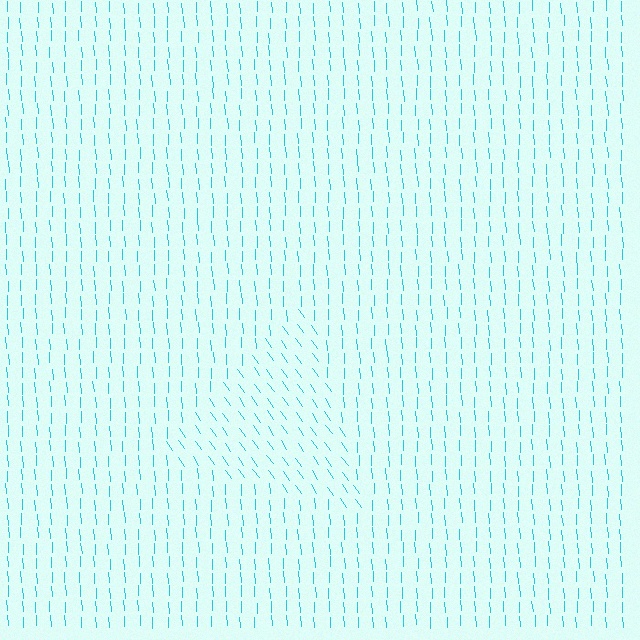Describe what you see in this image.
The image is filled with small cyan line segments. A triangle region in the image has lines oriented differently from the surrounding lines, creating a visible texture boundary.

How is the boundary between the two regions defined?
The boundary is defined purely by a change in line orientation (approximately 32 degrees difference). All lines are the same color and thickness.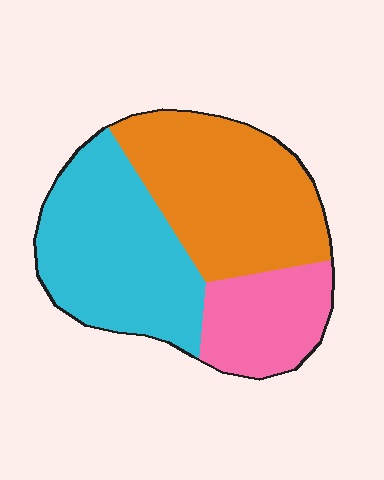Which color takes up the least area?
Pink, at roughly 20%.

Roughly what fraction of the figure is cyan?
Cyan takes up about two fifths (2/5) of the figure.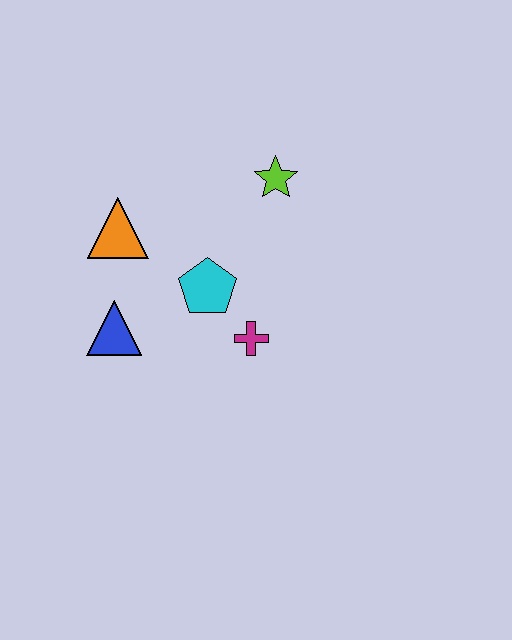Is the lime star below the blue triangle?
No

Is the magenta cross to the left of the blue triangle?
No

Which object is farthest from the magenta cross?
The orange triangle is farthest from the magenta cross.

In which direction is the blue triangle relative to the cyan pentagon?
The blue triangle is to the left of the cyan pentagon.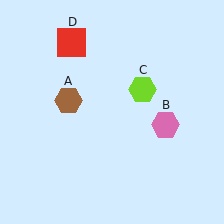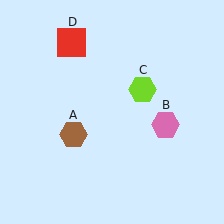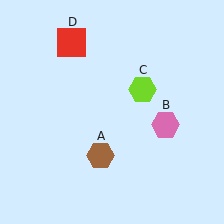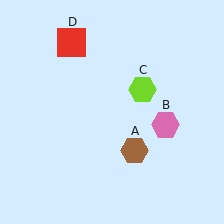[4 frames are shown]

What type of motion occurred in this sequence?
The brown hexagon (object A) rotated counterclockwise around the center of the scene.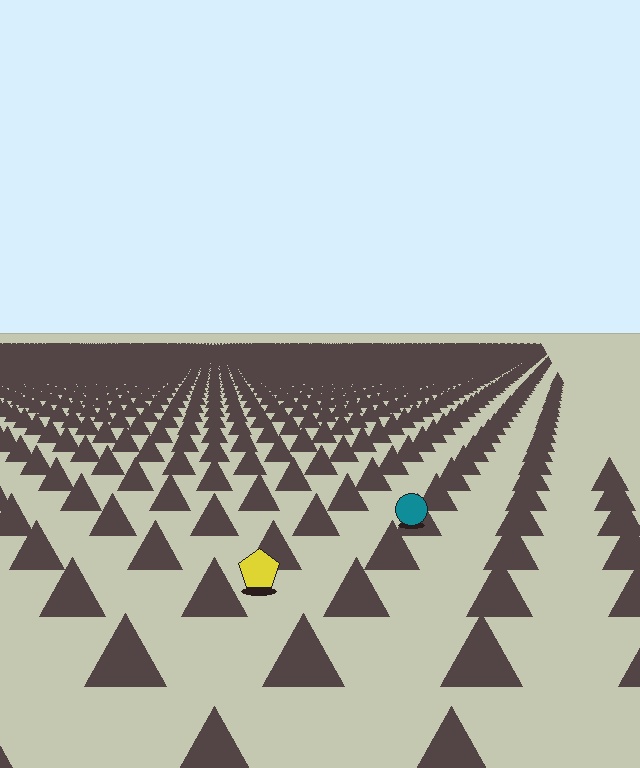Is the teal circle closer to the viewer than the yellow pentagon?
No. The yellow pentagon is closer — you can tell from the texture gradient: the ground texture is coarser near it.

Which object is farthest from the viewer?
The teal circle is farthest from the viewer. It appears smaller and the ground texture around it is denser.